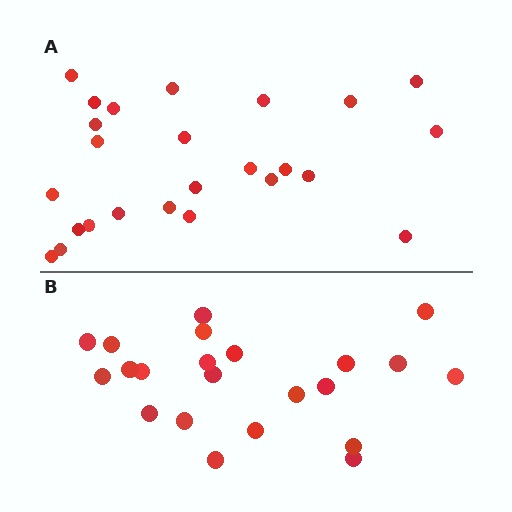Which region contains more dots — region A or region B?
Region A (the top region) has more dots.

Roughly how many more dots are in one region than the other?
Region A has just a few more — roughly 2 or 3 more dots than region B.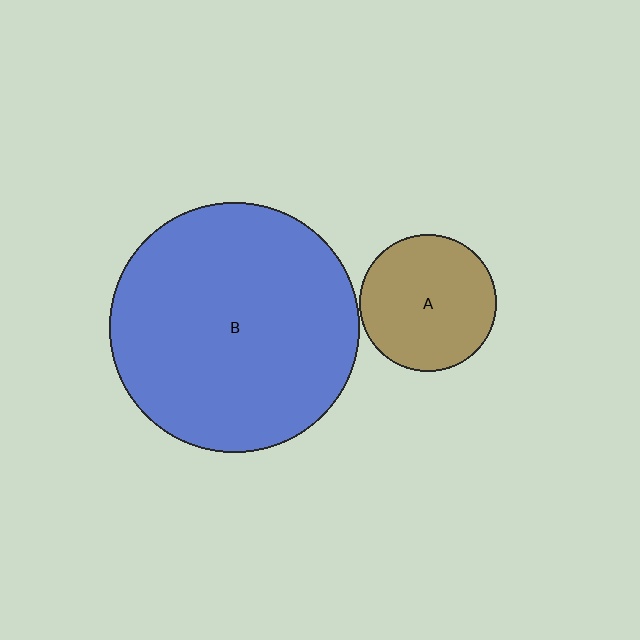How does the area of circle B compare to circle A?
Approximately 3.3 times.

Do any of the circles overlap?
No, none of the circles overlap.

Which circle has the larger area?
Circle B (blue).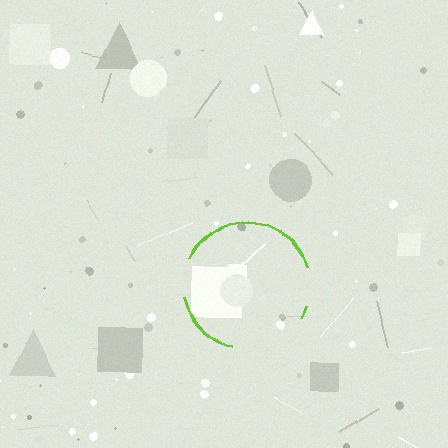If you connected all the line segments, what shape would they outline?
They would outline a circle.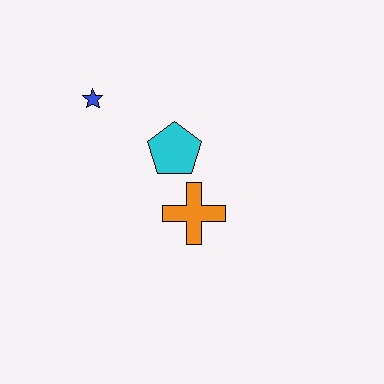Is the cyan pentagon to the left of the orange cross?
Yes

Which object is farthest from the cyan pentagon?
The blue star is farthest from the cyan pentagon.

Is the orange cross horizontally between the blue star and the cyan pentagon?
No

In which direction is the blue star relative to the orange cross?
The blue star is above the orange cross.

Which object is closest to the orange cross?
The cyan pentagon is closest to the orange cross.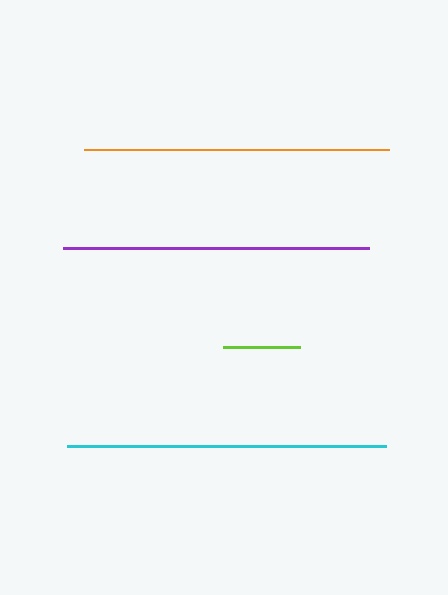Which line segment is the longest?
The cyan line is the longest at approximately 319 pixels.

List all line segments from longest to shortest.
From longest to shortest: cyan, purple, orange, lime.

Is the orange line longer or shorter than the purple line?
The purple line is longer than the orange line.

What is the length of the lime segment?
The lime segment is approximately 77 pixels long.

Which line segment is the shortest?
The lime line is the shortest at approximately 77 pixels.